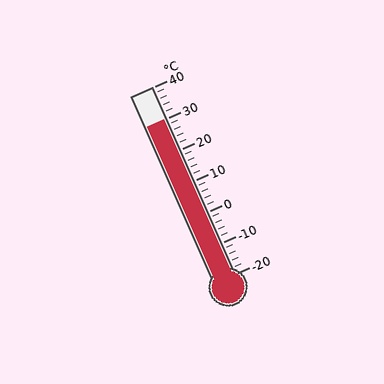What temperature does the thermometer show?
The thermometer shows approximately 30°C.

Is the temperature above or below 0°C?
The temperature is above 0°C.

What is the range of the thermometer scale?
The thermometer scale ranges from -20°C to 40°C.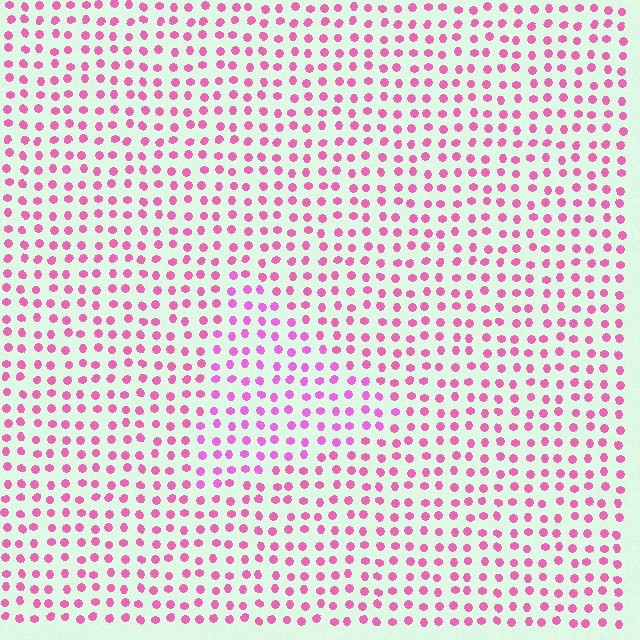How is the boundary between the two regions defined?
The boundary is defined purely by a slight shift in hue (about 20 degrees). Spacing, size, and orientation are identical on both sides.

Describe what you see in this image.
The image is filled with small pink elements in a uniform arrangement. A triangle-shaped region is visible where the elements are tinted to a slightly different hue, forming a subtle color boundary.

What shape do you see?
I see a triangle.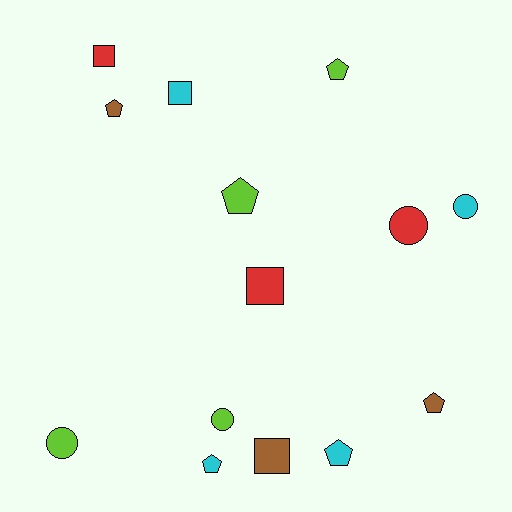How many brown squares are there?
There is 1 brown square.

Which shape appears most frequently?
Pentagon, with 6 objects.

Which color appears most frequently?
Lime, with 4 objects.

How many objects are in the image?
There are 14 objects.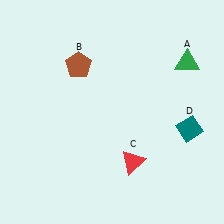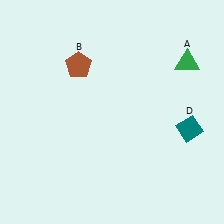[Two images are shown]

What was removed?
The red triangle (C) was removed in Image 2.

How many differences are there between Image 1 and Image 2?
There is 1 difference between the two images.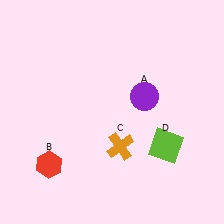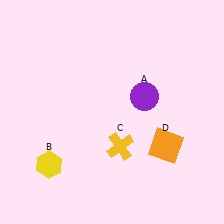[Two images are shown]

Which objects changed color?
B changed from red to yellow. C changed from orange to yellow. D changed from lime to orange.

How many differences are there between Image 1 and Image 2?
There are 3 differences between the two images.